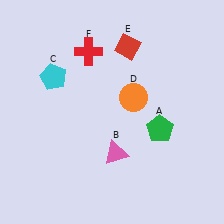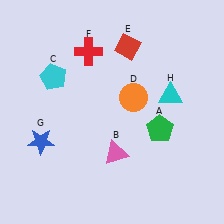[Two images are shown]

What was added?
A blue star (G), a cyan triangle (H) were added in Image 2.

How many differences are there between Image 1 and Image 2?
There are 2 differences between the two images.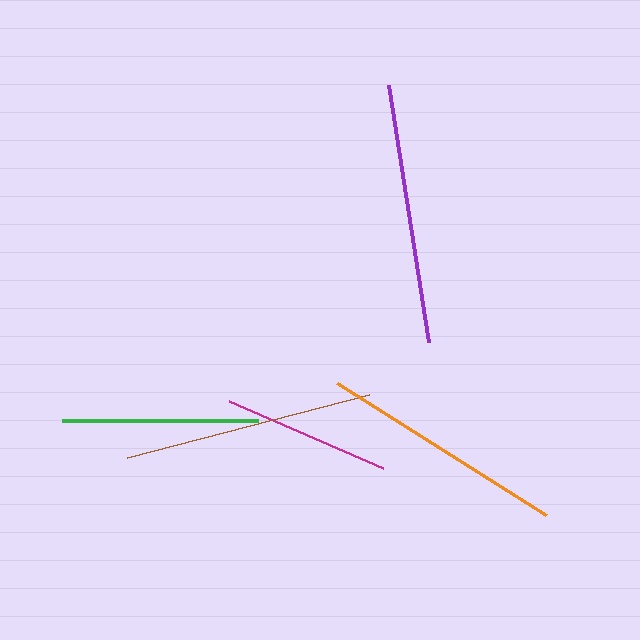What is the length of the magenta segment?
The magenta segment is approximately 168 pixels long.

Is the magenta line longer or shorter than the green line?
The green line is longer than the magenta line.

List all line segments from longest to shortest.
From longest to shortest: purple, brown, orange, green, magenta.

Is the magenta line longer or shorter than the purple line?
The purple line is longer than the magenta line.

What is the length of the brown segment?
The brown segment is approximately 251 pixels long.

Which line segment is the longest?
The purple line is the longest at approximately 260 pixels.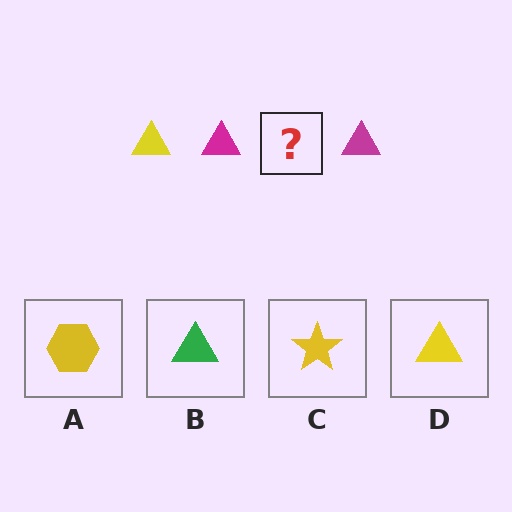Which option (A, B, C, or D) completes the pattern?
D.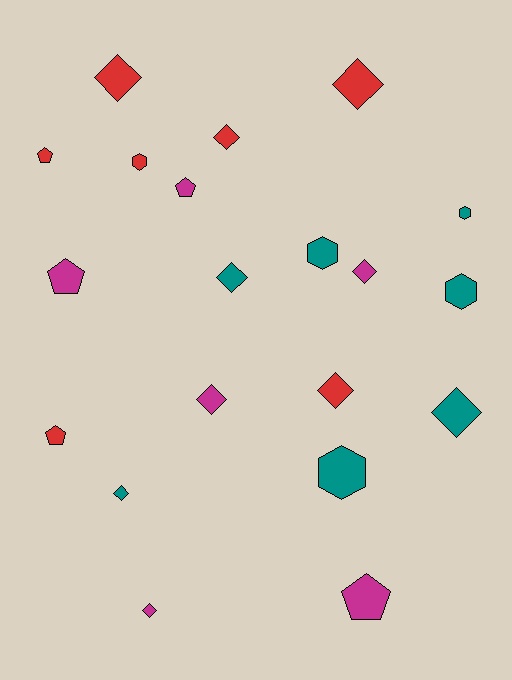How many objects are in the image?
There are 20 objects.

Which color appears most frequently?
Teal, with 7 objects.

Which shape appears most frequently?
Diamond, with 10 objects.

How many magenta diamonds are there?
There are 3 magenta diamonds.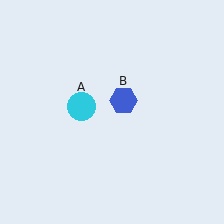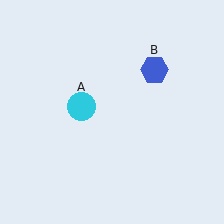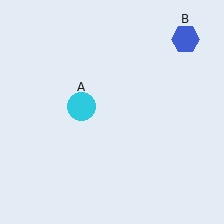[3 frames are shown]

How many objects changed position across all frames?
1 object changed position: blue hexagon (object B).